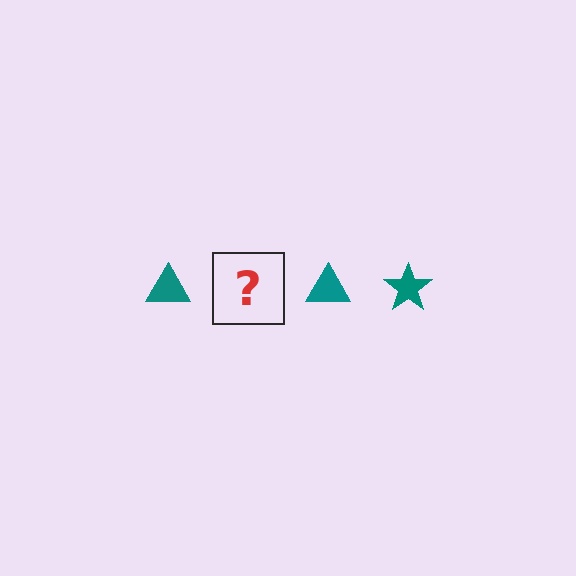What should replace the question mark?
The question mark should be replaced with a teal star.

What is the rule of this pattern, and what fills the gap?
The rule is that the pattern cycles through triangle, star shapes in teal. The gap should be filled with a teal star.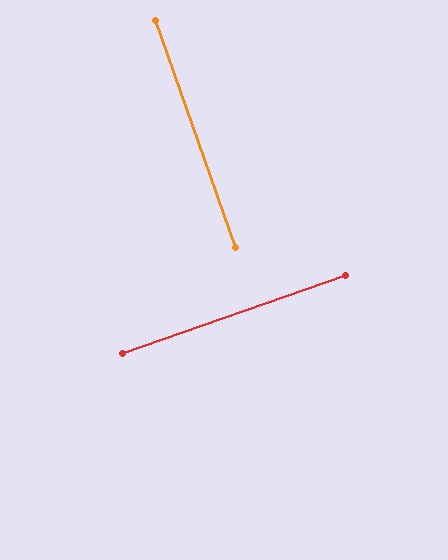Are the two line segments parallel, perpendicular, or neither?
Perpendicular — they meet at approximately 90°.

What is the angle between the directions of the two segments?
Approximately 90 degrees.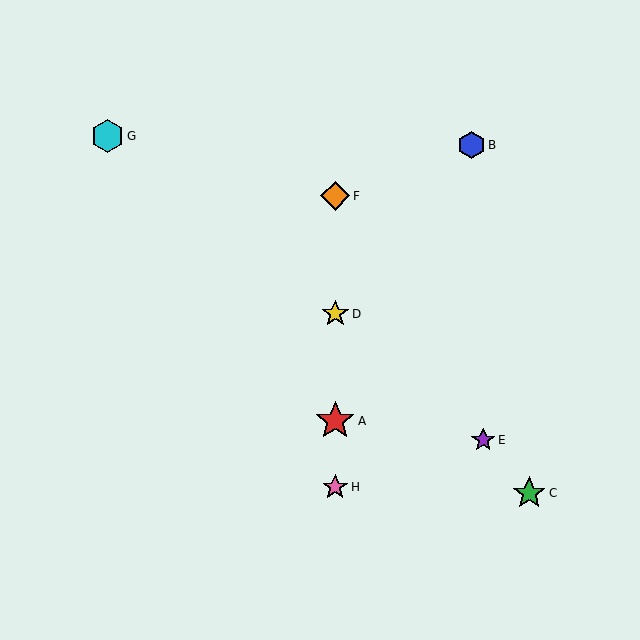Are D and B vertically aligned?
No, D is at x≈335 and B is at x≈472.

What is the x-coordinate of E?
Object E is at x≈483.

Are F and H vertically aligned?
Yes, both are at x≈335.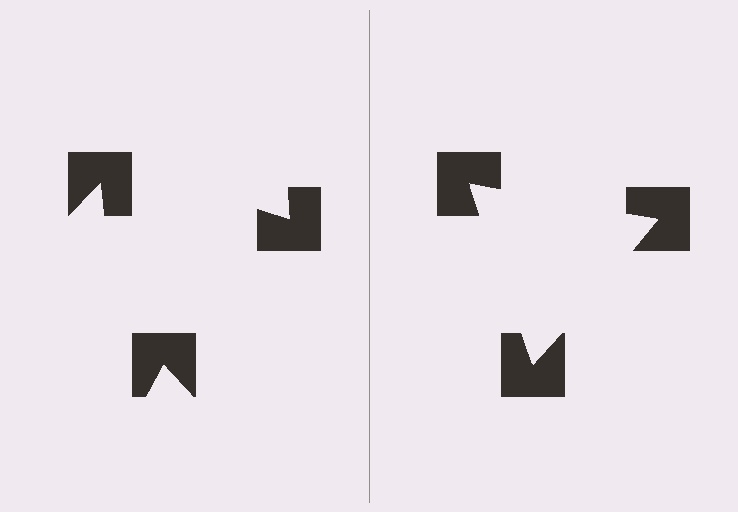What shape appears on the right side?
An illusory triangle.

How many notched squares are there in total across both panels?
6 — 3 on each side.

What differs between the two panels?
The notched squares are positioned identically on both sides; only the wedge orientations differ. On the right they align to a triangle; on the left they are misaligned.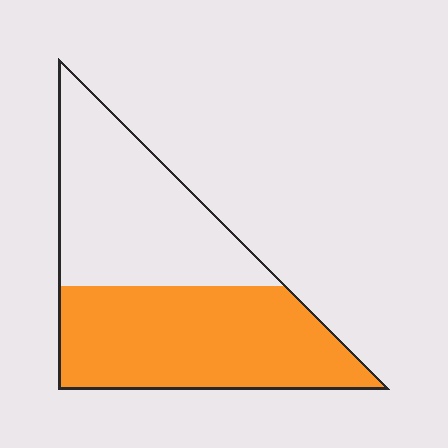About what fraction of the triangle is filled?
About one half (1/2).